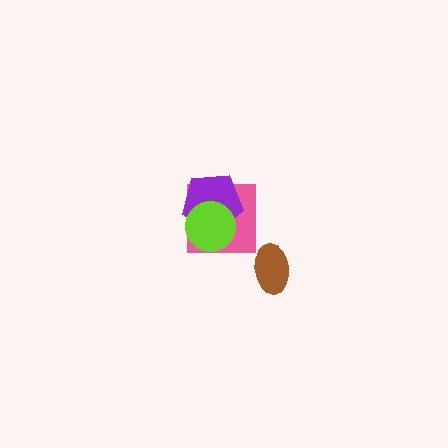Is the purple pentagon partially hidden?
Yes, it is partially covered by another shape.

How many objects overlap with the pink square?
2 objects overlap with the pink square.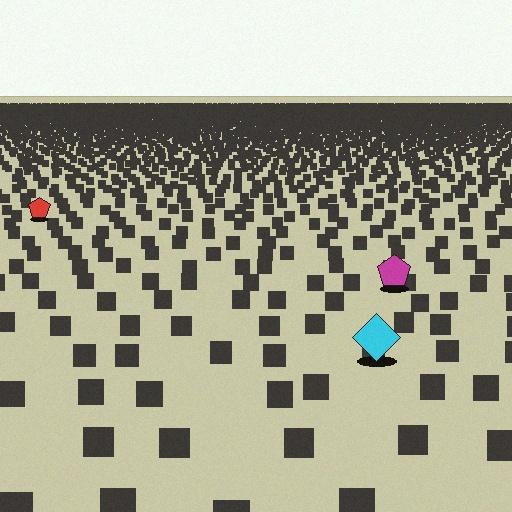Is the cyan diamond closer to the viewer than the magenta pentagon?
Yes. The cyan diamond is closer — you can tell from the texture gradient: the ground texture is coarser near it.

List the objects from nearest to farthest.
From nearest to farthest: the cyan diamond, the magenta pentagon, the red pentagon.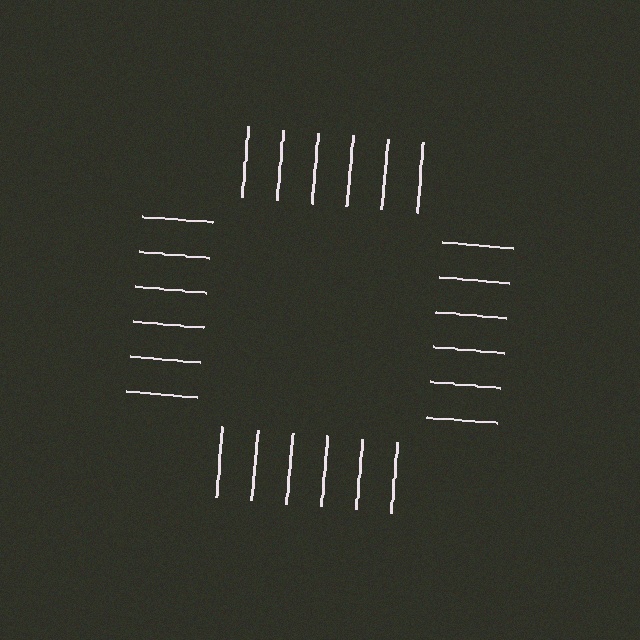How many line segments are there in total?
24 — 6 along each of the 4 edges.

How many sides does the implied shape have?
4 sides — the line-ends trace a square.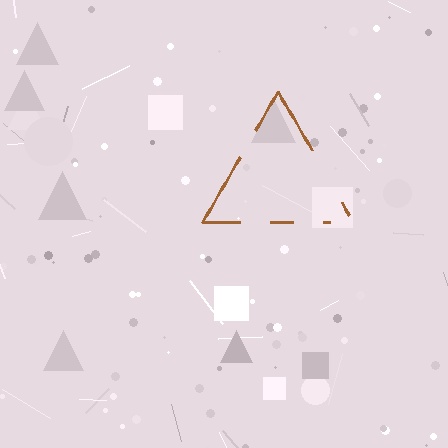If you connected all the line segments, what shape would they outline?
They would outline a triangle.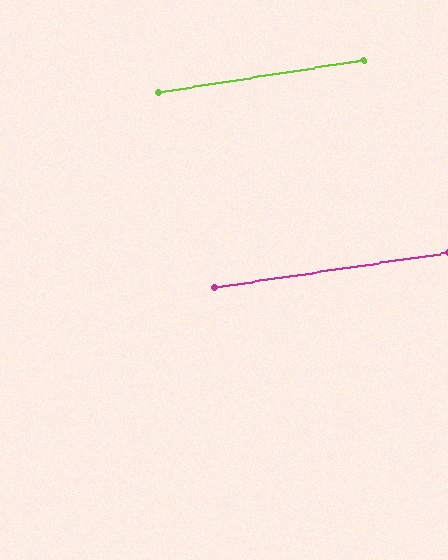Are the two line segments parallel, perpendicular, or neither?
Parallel — their directions differ by only 0.6°.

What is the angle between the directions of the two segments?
Approximately 1 degree.